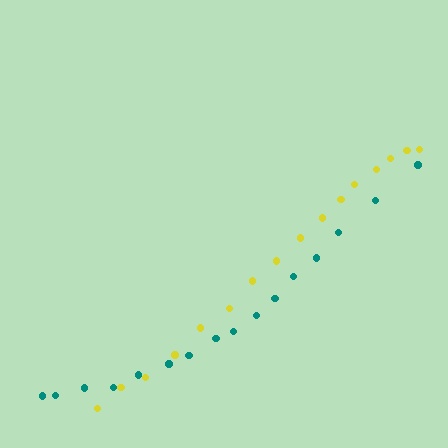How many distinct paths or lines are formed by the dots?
There are 2 distinct paths.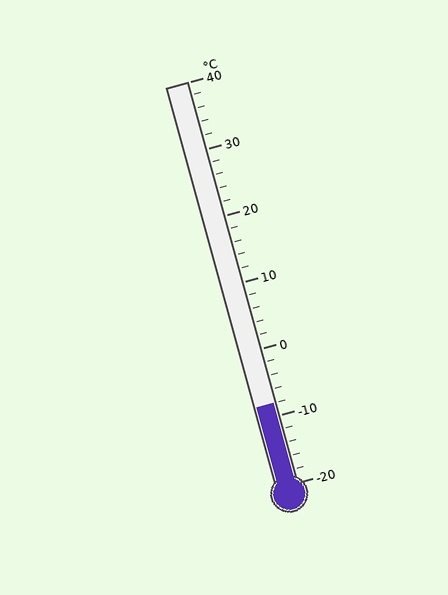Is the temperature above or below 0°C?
The temperature is below 0°C.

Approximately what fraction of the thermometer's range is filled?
The thermometer is filled to approximately 20% of its range.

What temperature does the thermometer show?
The thermometer shows approximately -8°C.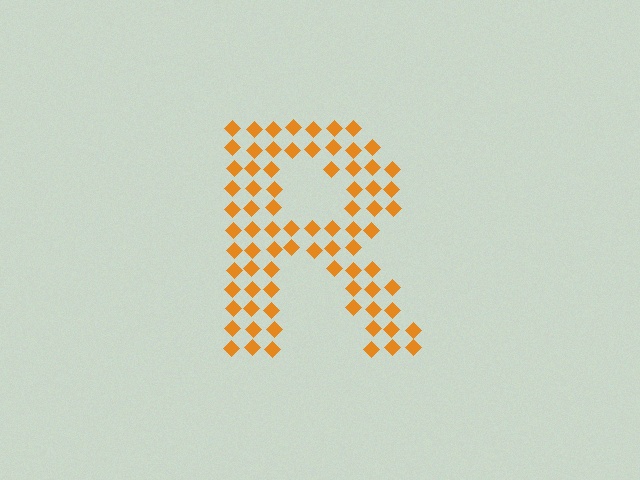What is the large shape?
The large shape is the letter R.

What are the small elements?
The small elements are diamonds.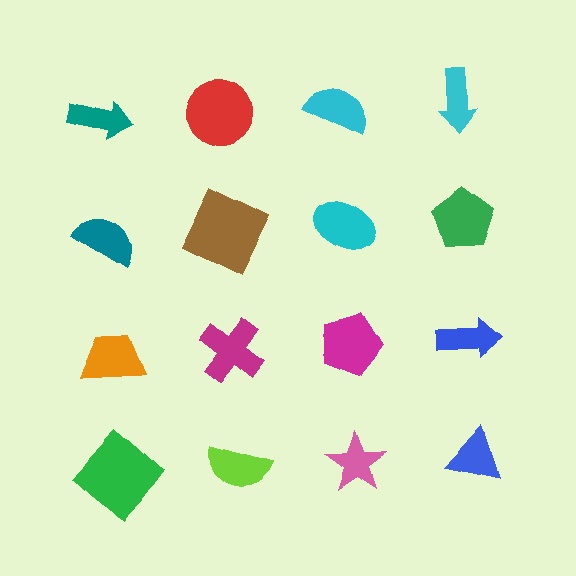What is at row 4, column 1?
A green diamond.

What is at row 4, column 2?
A lime semicircle.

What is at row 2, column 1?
A teal semicircle.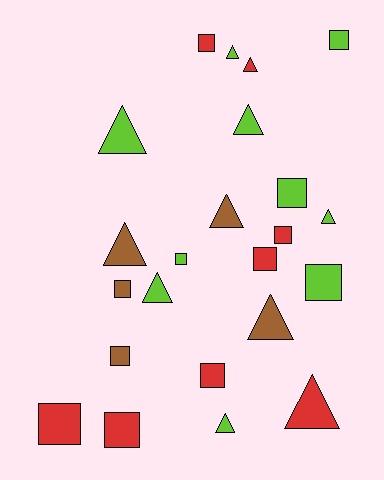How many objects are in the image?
There are 23 objects.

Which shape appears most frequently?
Square, with 12 objects.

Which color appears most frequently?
Lime, with 10 objects.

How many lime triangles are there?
There are 6 lime triangles.